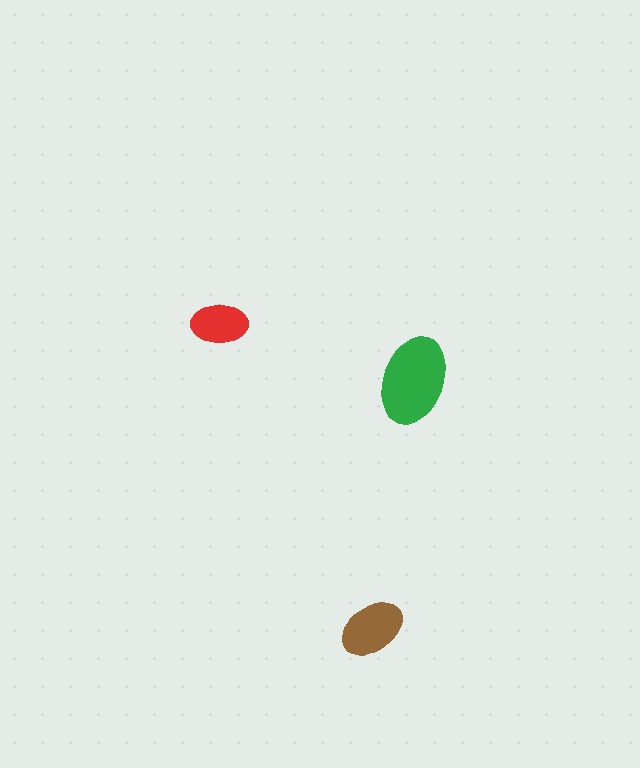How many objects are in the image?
There are 3 objects in the image.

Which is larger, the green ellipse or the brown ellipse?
The green one.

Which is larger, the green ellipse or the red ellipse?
The green one.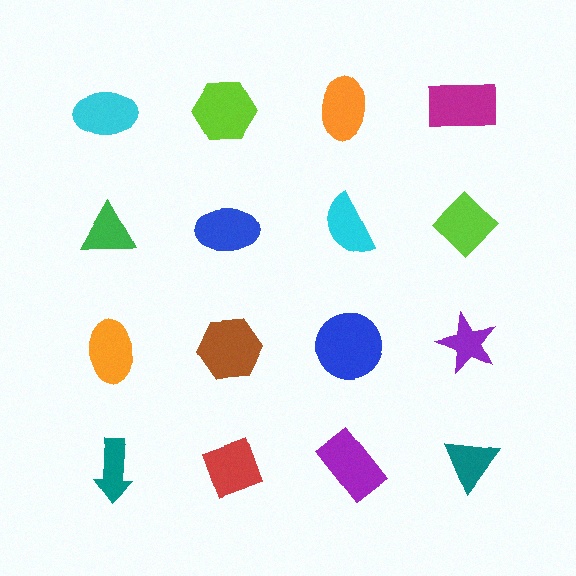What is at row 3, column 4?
A purple star.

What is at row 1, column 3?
An orange ellipse.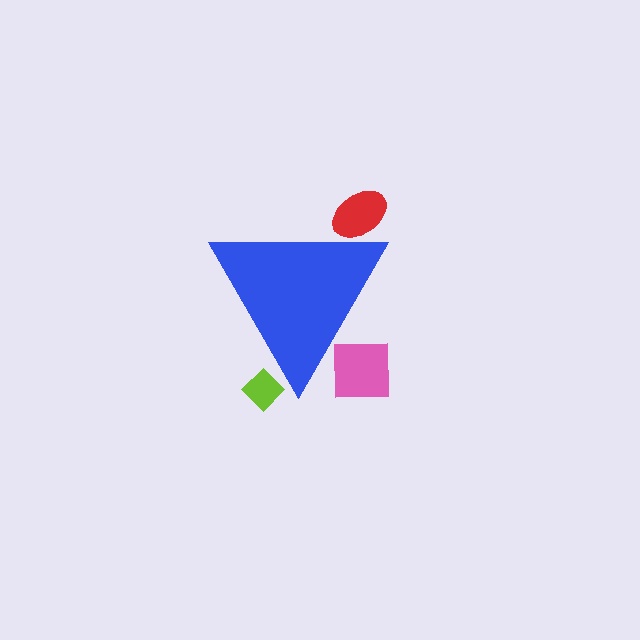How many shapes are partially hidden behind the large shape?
3 shapes are partially hidden.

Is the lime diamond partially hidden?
Yes, the lime diamond is partially hidden behind the blue triangle.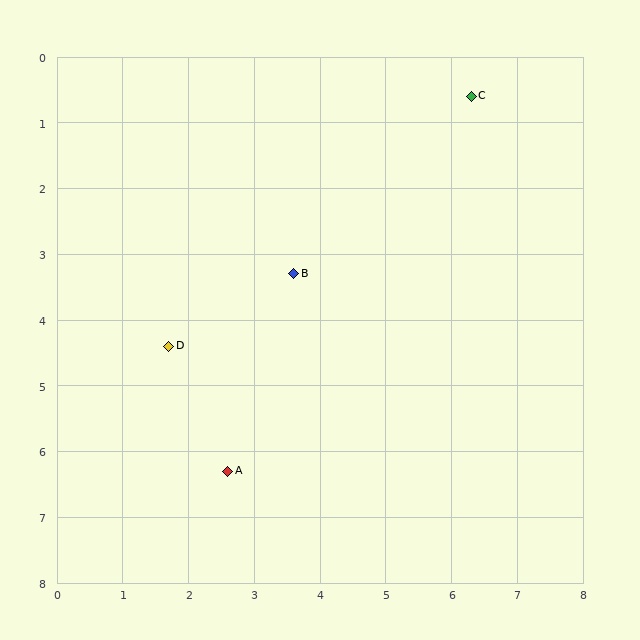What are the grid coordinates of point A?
Point A is at approximately (2.6, 6.3).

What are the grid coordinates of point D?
Point D is at approximately (1.7, 4.4).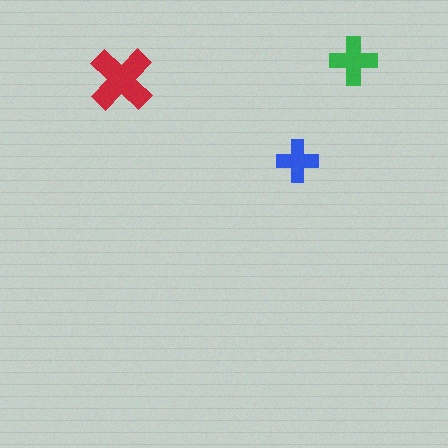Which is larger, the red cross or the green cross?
The red one.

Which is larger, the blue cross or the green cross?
The green one.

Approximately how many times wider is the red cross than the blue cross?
About 1.5 times wider.